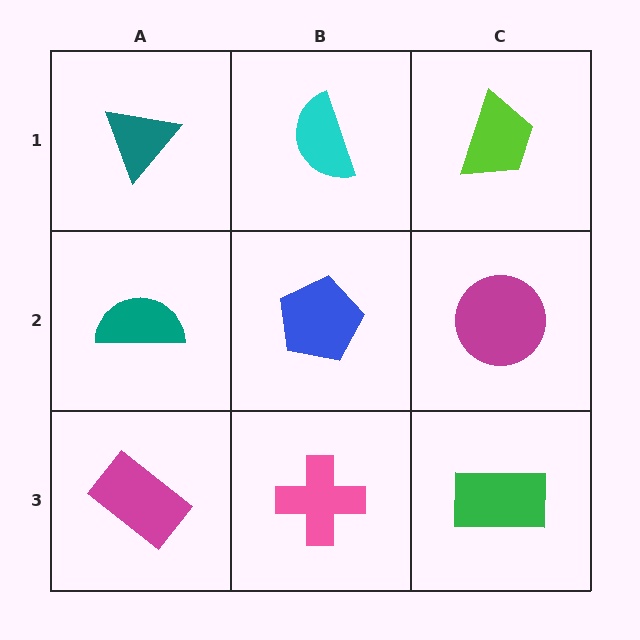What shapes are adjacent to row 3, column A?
A teal semicircle (row 2, column A), a pink cross (row 3, column B).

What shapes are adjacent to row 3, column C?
A magenta circle (row 2, column C), a pink cross (row 3, column B).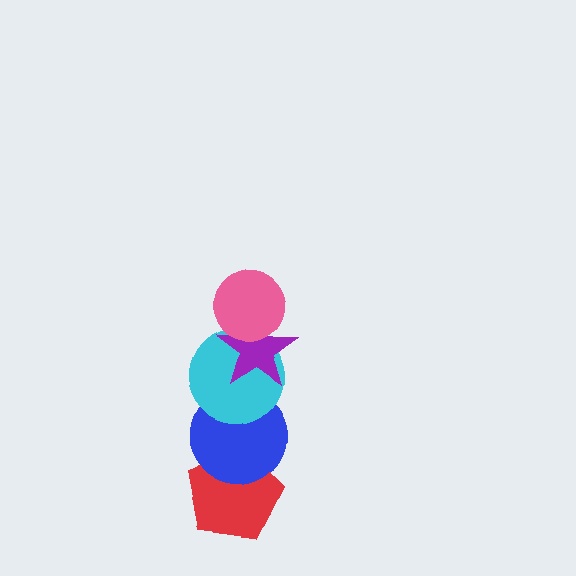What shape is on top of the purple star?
The pink circle is on top of the purple star.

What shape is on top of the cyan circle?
The purple star is on top of the cyan circle.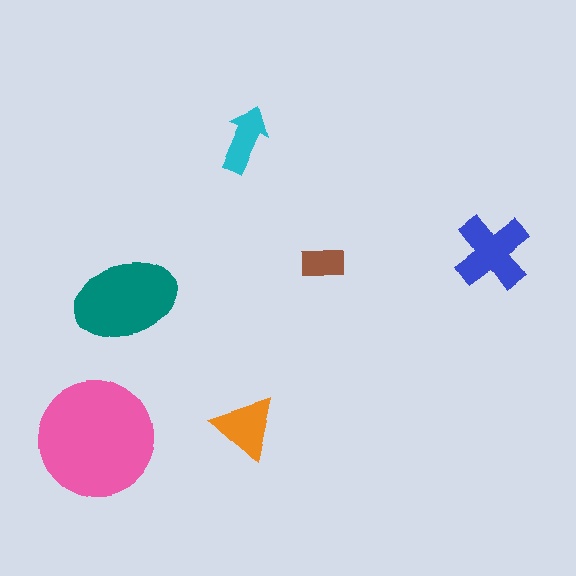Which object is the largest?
The pink circle.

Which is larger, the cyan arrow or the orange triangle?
The orange triangle.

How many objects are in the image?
There are 6 objects in the image.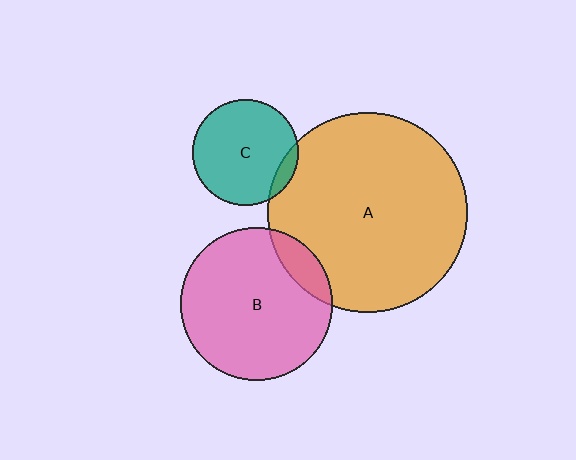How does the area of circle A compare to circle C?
Approximately 3.6 times.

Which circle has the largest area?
Circle A (orange).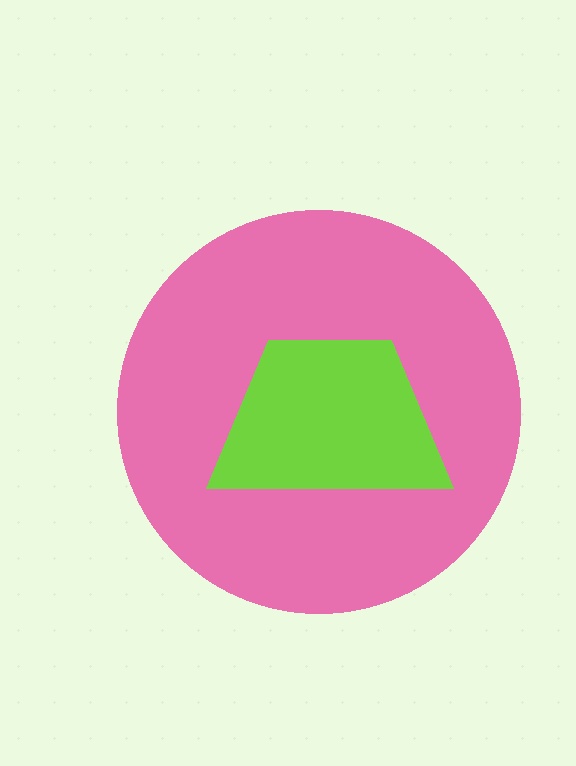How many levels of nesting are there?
2.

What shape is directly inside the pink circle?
The lime trapezoid.